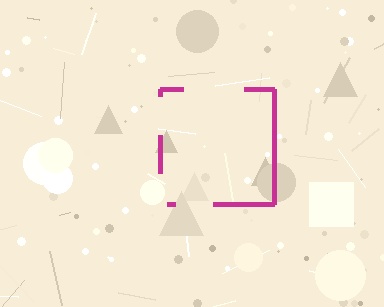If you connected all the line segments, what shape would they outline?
They would outline a square.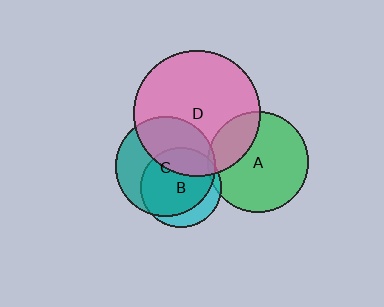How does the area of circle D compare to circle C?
Approximately 1.6 times.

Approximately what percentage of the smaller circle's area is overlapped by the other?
Approximately 25%.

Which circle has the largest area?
Circle D (pink).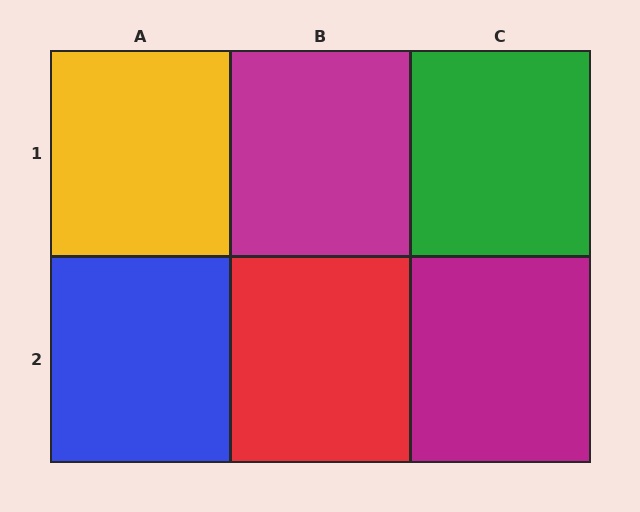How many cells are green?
1 cell is green.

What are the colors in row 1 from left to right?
Yellow, magenta, green.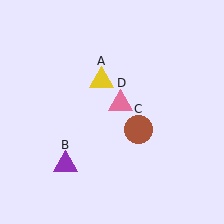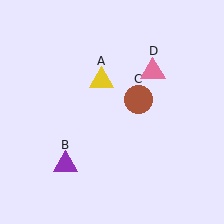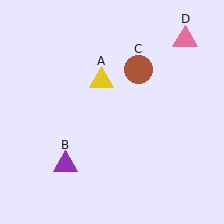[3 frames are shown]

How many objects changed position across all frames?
2 objects changed position: brown circle (object C), pink triangle (object D).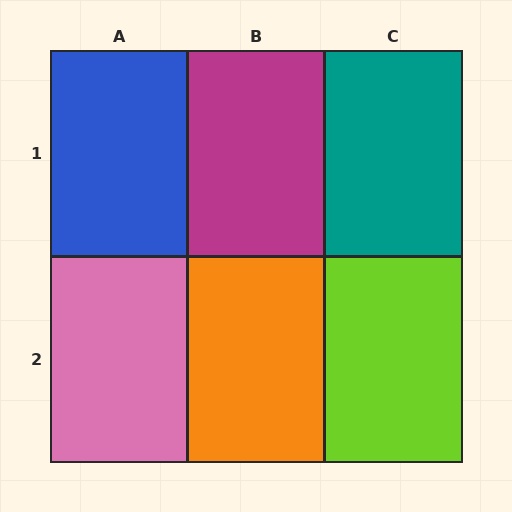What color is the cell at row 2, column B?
Orange.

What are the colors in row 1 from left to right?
Blue, magenta, teal.